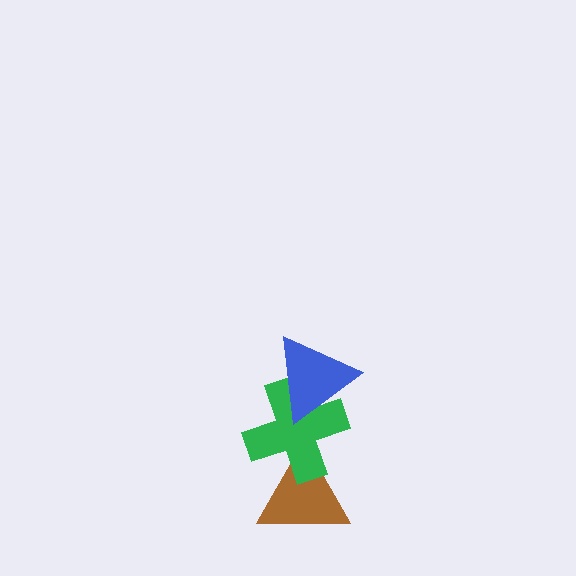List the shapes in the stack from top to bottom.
From top to bottom: the blue triangle, the green cross, the brown triangle.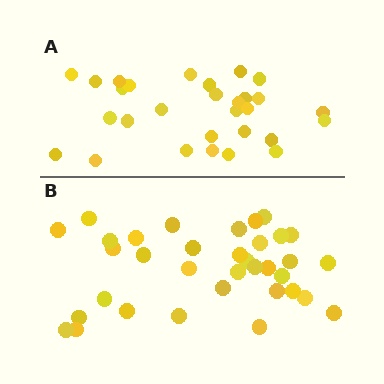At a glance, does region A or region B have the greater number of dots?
Region B (the bottom region) has more dots.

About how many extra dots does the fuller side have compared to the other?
Region B has about 6 more dots than region A.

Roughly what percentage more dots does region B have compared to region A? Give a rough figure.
About 20% more.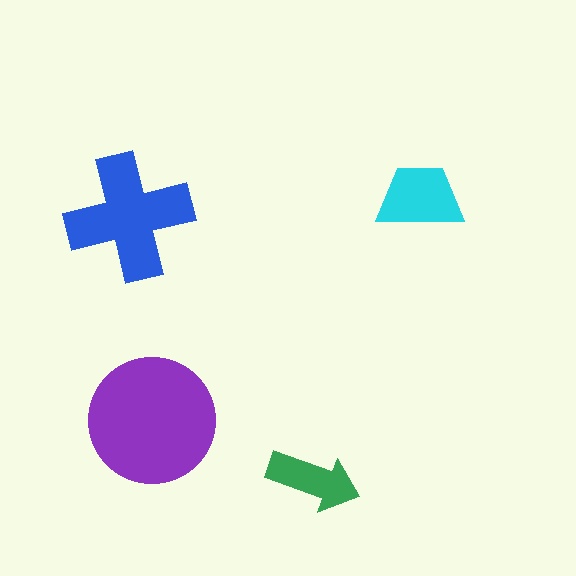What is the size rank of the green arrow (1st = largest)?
4th.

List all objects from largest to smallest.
The purple circle, the blue cross, the cyan trapezoid, the green arrow.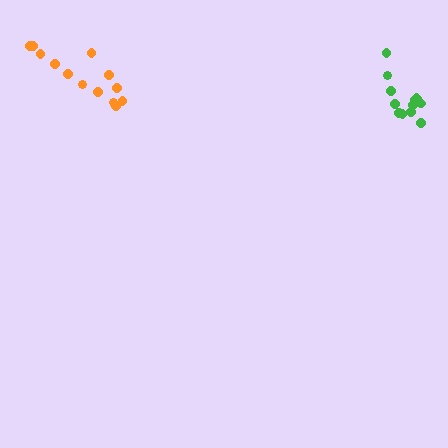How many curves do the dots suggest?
There are 2 distinct paths.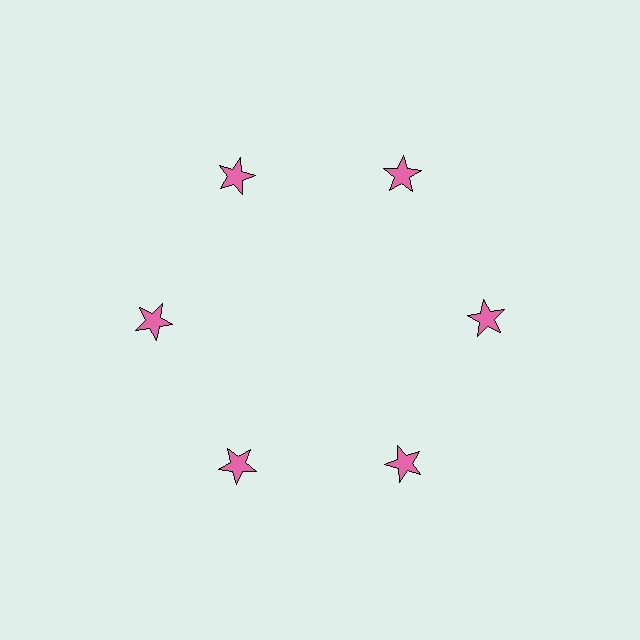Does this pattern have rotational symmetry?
Yes, this pattern has 6-fold rotational symmetry. It looks the same after rotating 60 degrees around the center.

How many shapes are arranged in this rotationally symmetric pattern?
There are 6 shapes, arranged in 6 groups of 1.